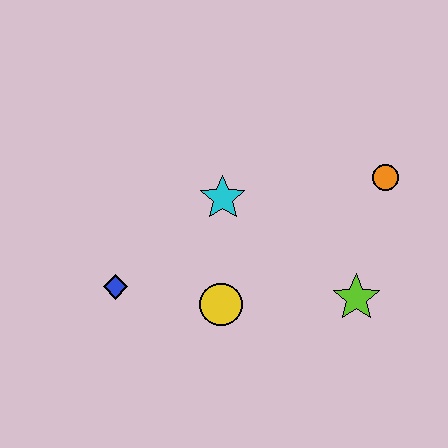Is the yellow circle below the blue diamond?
Yes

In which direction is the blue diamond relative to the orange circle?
The blue diamond is to the left of the orange circle.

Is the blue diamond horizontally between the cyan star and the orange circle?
No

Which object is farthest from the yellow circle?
The orange circle is farthest from the yellow circle.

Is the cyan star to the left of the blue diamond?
No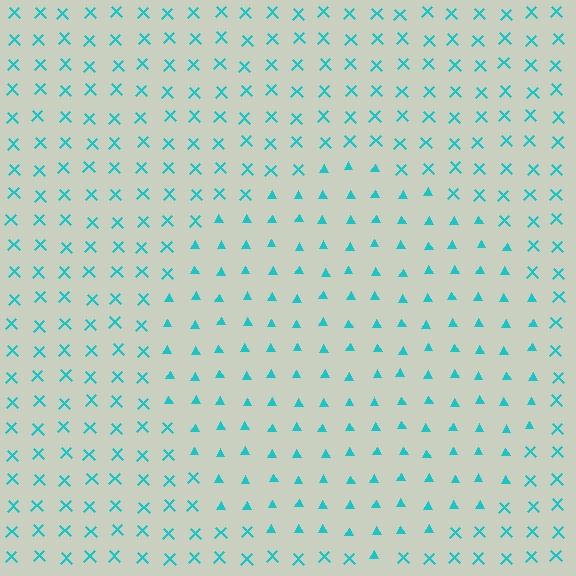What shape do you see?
I see a circle.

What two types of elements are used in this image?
The image uses triangles inside the circle region and X marks outside it.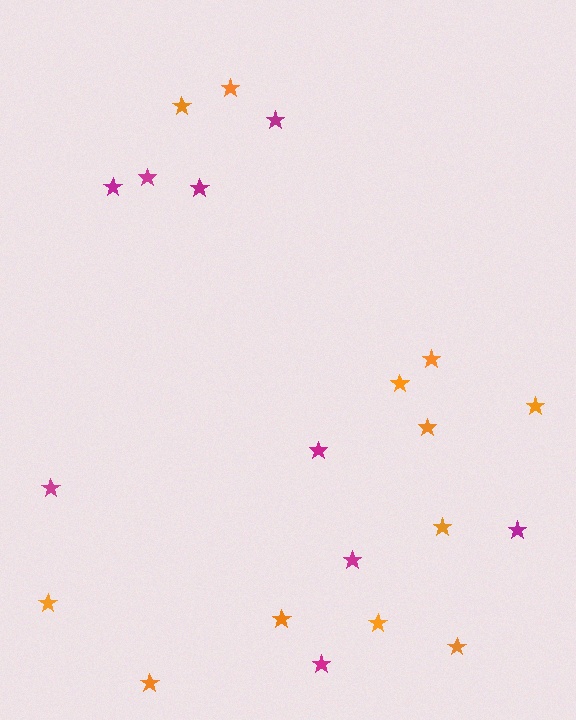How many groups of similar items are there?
There are 2 groups: one group of magenta stars (9) and one group of orange stars (12).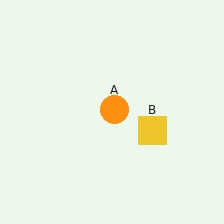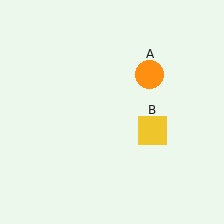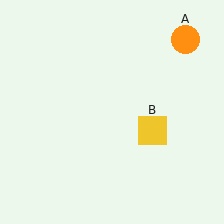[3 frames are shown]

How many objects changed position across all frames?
1 object changed position: orange circle (object A).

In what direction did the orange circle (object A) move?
The orange circle (object A) moved up and to the right.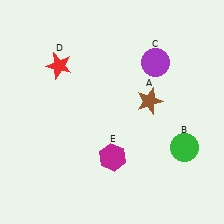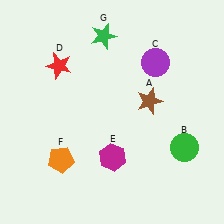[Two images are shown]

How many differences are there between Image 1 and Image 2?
There are 2 differences between the two images.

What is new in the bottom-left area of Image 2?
An orange pentagon (F) was added in the bottom-left area of Image 2.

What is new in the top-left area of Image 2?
A green star (G) was added in the top-left area of Image 2.